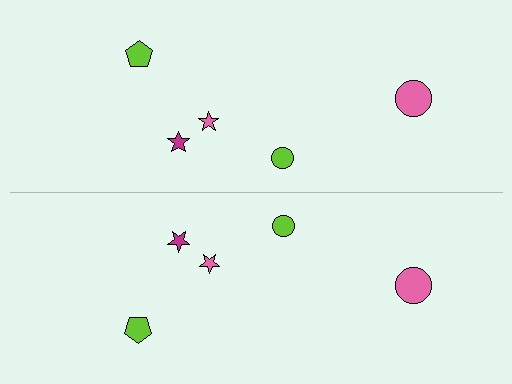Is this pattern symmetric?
Yes, this pattern has bilateral (reflection) symmetry.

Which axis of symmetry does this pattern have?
The pattern has a horizontal axis of symmetry running through the center of the image.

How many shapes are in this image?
There are 10 shapes in this image.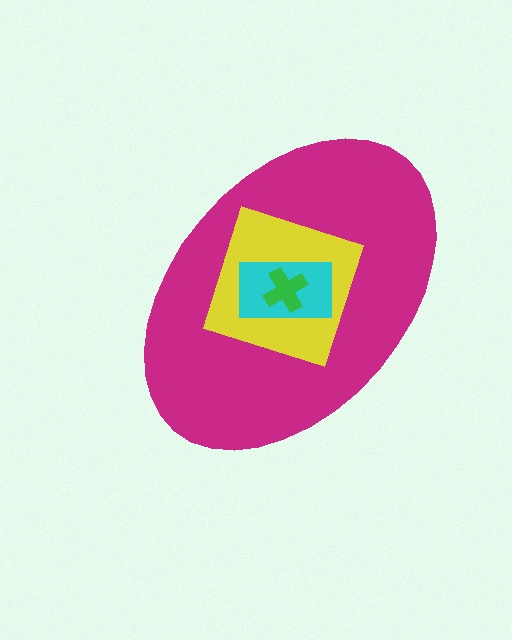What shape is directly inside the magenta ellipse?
The yellow square.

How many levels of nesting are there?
4.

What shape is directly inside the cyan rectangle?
The green cross.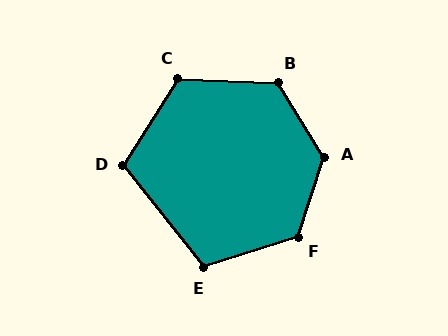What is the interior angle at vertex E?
Approximately 111 degrees (obtuse).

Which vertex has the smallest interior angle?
D, at approximately 110 degrees.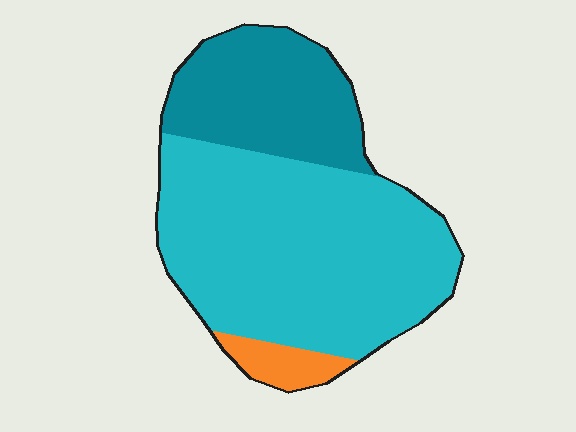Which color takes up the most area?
Cyan, at roughly 65%.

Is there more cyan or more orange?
Cyan.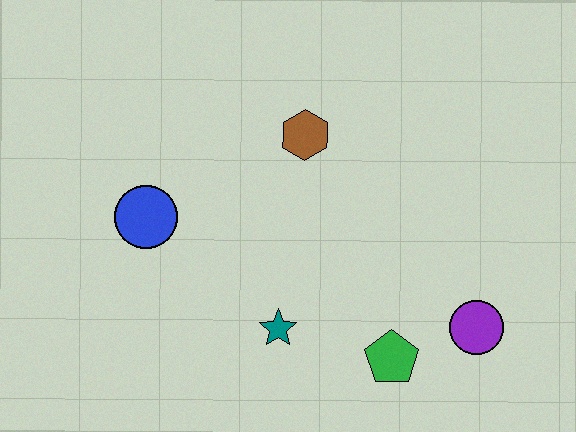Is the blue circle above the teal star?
Yes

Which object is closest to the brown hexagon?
The blue circle is closest to the brown hexagon.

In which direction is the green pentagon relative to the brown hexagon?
The green pentagon is below the brown hexagon.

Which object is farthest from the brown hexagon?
The purple circle is farthest from the brown hexagon.